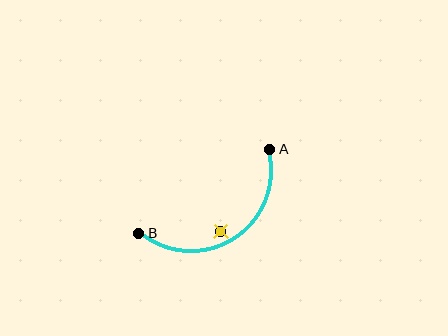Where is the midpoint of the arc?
The arc midpoint is the point on the curve farthest from the straight line joining A and B. It sits below that line.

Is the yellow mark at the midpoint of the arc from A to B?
No — the yellow mark does not lie on the arc at all. It sits slightly inside the curve.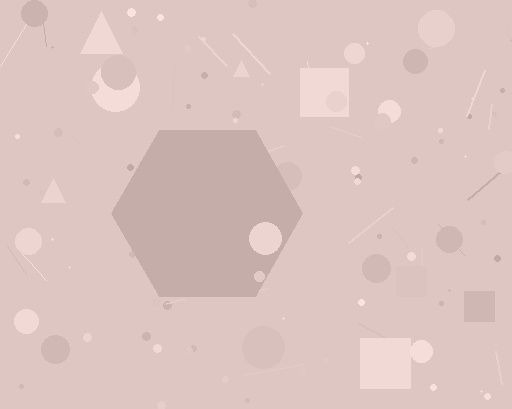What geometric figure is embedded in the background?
A hexagon is embedded in the background.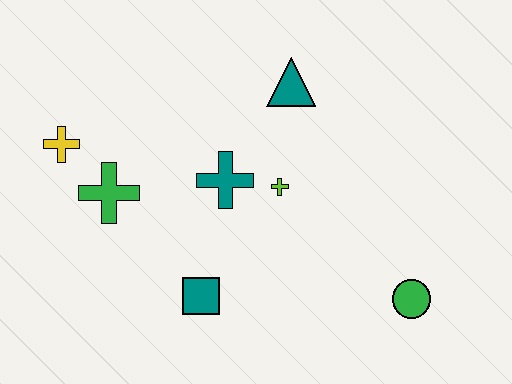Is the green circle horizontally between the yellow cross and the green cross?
No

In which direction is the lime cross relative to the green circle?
The lime cross is to the left of the green circle.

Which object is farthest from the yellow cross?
The green circle is farthest from the yellow cross.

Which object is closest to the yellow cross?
The green cross is closest to the yellow cross.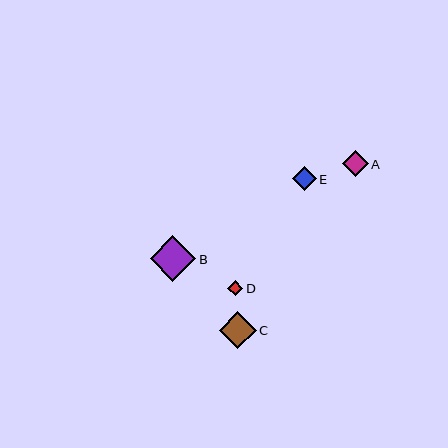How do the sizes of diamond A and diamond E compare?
Diamond A and diamond E are approximately the same size.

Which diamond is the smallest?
Diamond D is the smallest with a size of approximately 15 pixels.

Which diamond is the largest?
Diamond B is the largest with a size of approximately 45 pixels.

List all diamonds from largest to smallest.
From largest to smallest: B, C, A, E, D.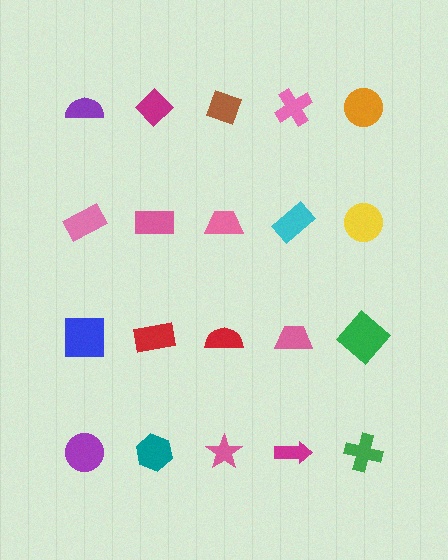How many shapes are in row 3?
5 shapes.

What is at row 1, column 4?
A pink cross.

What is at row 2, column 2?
A pink rectangle.